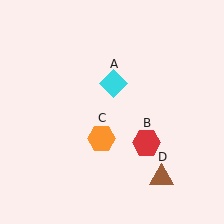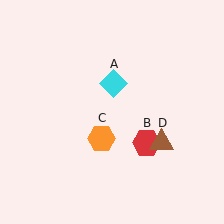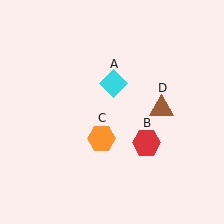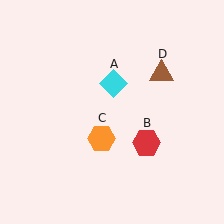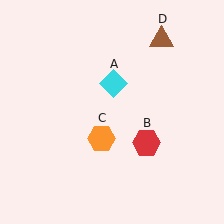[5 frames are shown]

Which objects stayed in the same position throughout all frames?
Cyan diamond (object A) and red hexagon (object B) and orange hexagon (object C) remained stationary.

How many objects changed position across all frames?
1 object changed position: brown triangle (object D).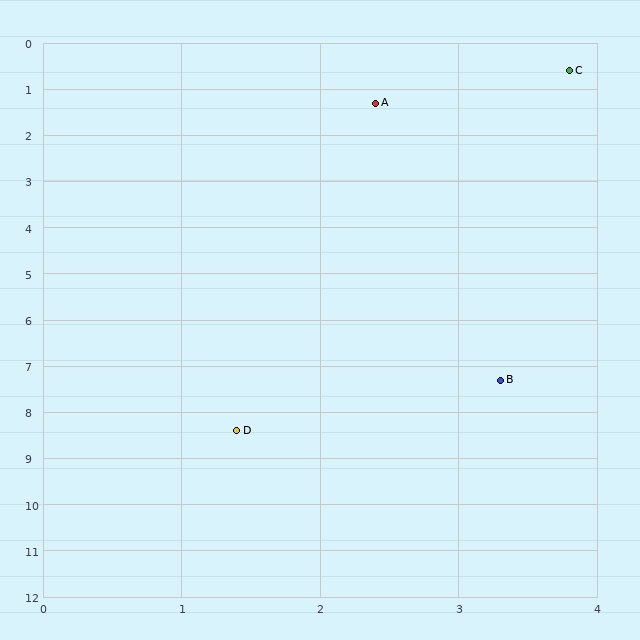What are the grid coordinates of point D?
Point D is at approximately (1.4, 8.4).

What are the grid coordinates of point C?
Point C is at approximately (3.8, 0.6).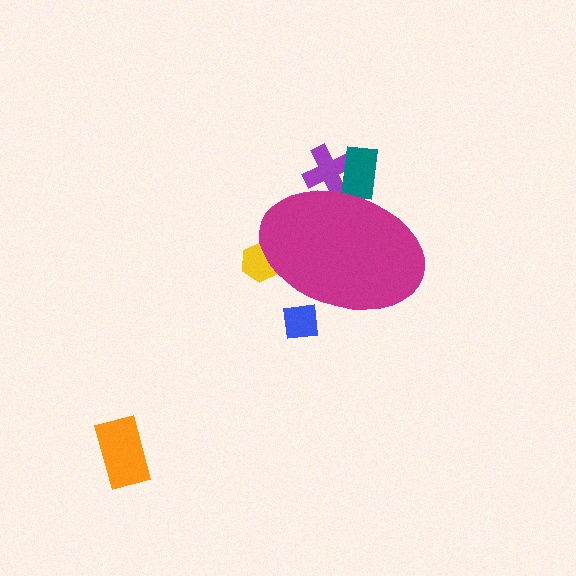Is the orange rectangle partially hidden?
No, the orange rectangle is fully visible.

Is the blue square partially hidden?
Yes, the blue square is partially hidden behind the magenta ellipse.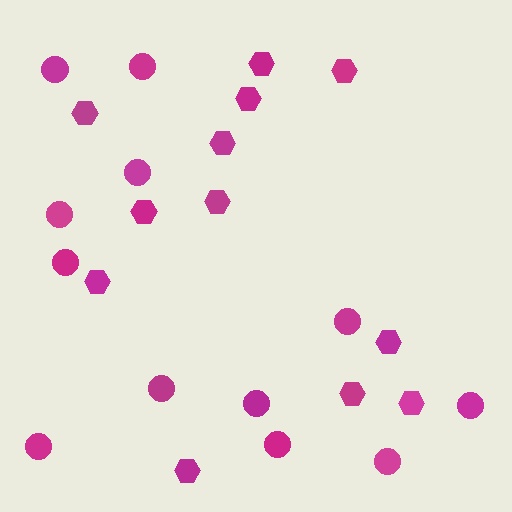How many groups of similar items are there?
There are 2 groups: one group of circles (12) and one group of hexagons (12).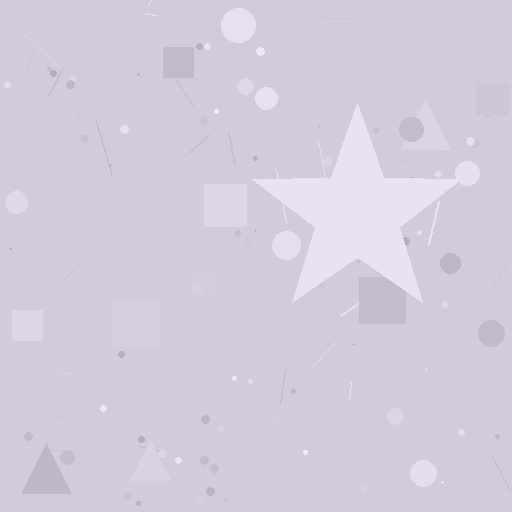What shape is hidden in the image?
A star is hidden in the image.